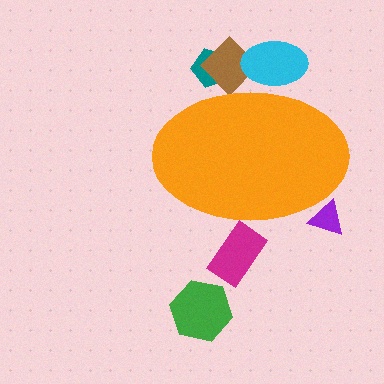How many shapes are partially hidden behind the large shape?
5 shapes are partially hidden.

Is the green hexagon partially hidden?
No, the green hexagon is fully visible.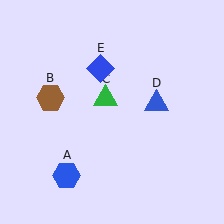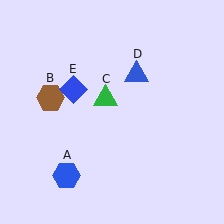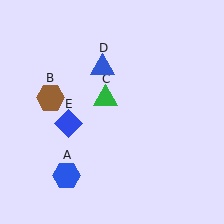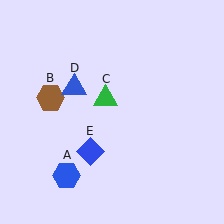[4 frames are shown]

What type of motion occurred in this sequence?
The blue triangle (object D), blue diamond (object E) rotated counterclockwise around the center of the scene.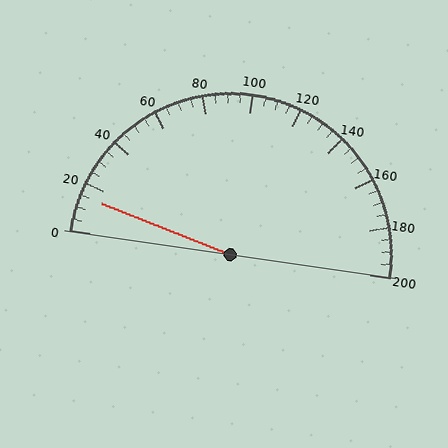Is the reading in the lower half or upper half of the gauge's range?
The reading is in the lower half of the range (0 to 200).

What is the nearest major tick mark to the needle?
The nearest major tick mark is 20.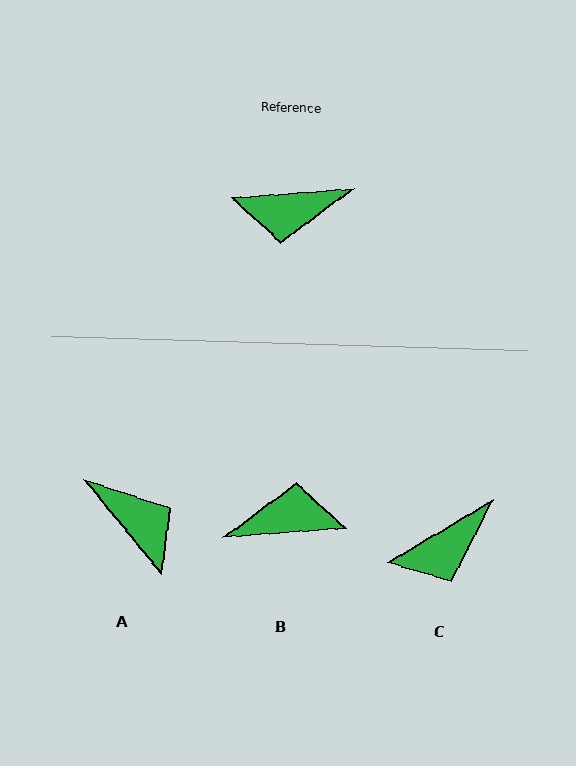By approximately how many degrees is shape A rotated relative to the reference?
Approximately 125 degrees counter-clockwise.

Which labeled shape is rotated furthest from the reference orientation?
B, about 180 degrees away.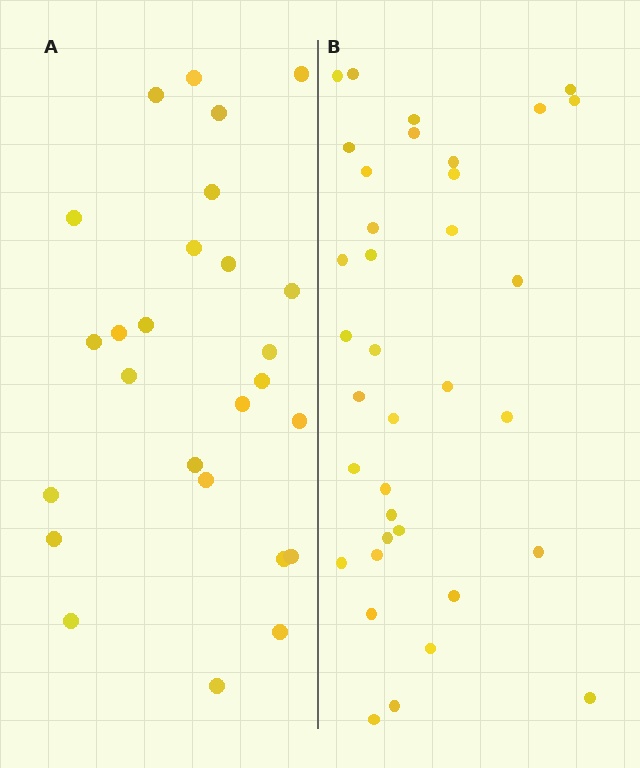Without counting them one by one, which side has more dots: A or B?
Region B (the right region) has more dots.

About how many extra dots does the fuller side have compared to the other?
Region B has roughly 10 or so more dots than region A.